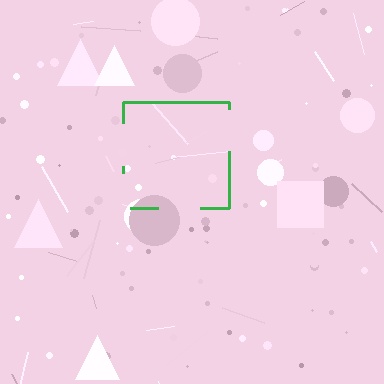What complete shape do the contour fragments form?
The contour fragments form a square.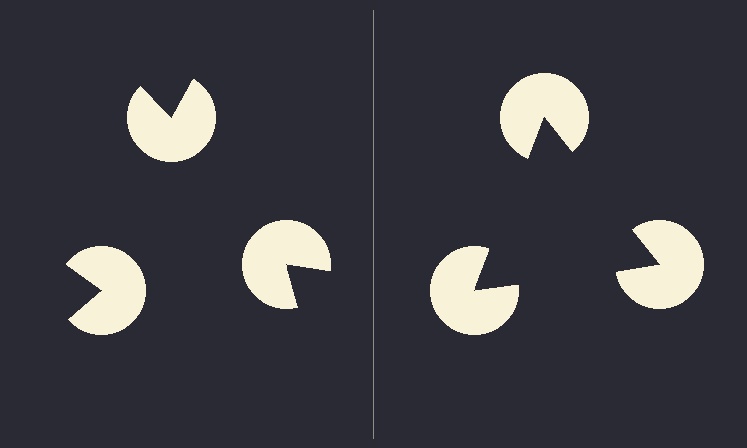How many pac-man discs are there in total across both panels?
6 — 3 on each side.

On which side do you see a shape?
An illusory triangle appears on the right side. On the left side the wedge cuts are rotated, so no coherent shape forms.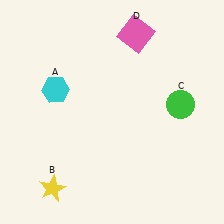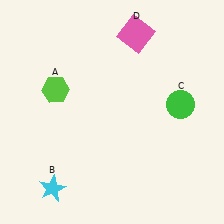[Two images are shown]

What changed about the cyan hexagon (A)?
In Image 1, A is cyan. In Image 2, it changed to lime.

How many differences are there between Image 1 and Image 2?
There are 2 differences between the two images.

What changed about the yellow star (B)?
In Image 1, B is yellow. In Image 2, it changed to cyan.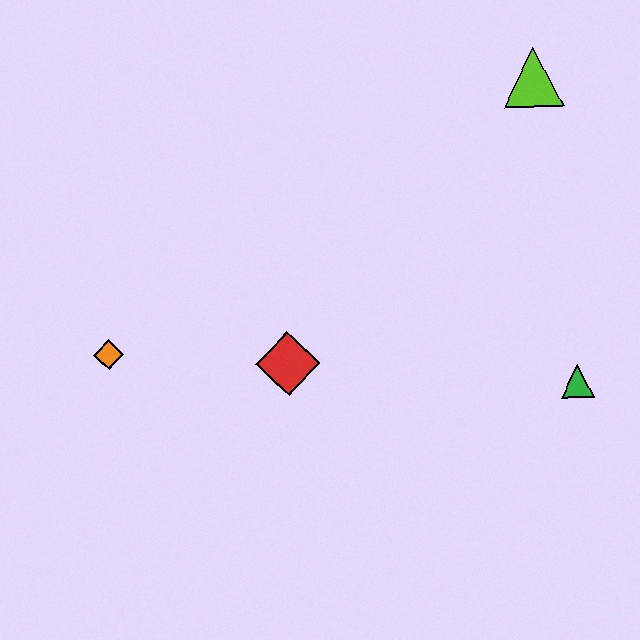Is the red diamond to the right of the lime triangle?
No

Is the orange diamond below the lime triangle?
Yes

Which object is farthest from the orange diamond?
The lime triangle is farthest from the orange diamond.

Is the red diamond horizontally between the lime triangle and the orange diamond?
Yes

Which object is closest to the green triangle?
The red diamond is closest to the green triangle.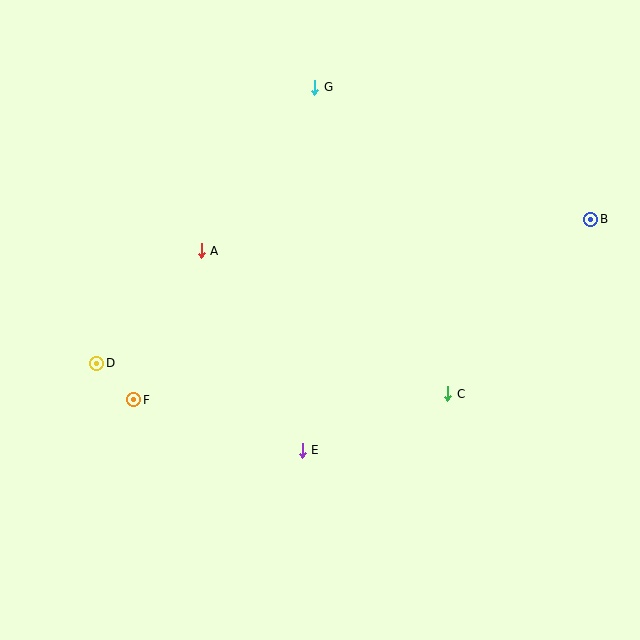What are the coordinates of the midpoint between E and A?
The midpoint between E and A is at (252, 351).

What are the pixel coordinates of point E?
Point E is at (302, 450).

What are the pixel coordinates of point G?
Point G is at (315, 87).